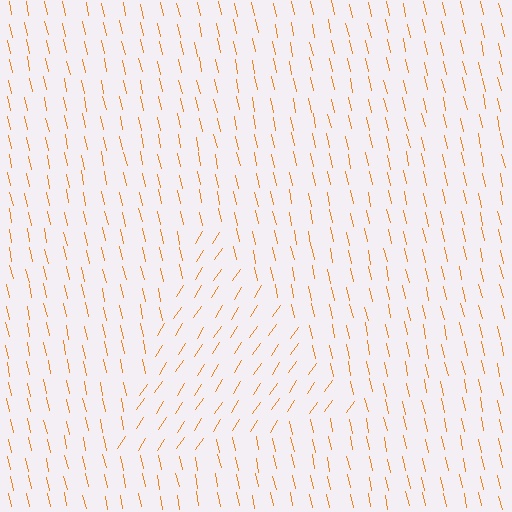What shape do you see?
I see a triangle.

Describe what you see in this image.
The image is filled with small orange line segments. A triangle region in the image has lines oriented differently from the surrounding lines, creating a visible texture boundary.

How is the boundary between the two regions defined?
The boundary is defined purely by a change in line orientation (approximately 45 degrees difference). All lines are the same color and thickness.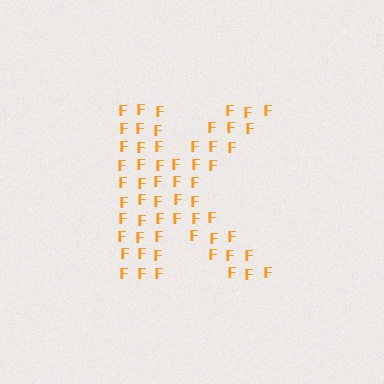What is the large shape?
The large shape is the letter K.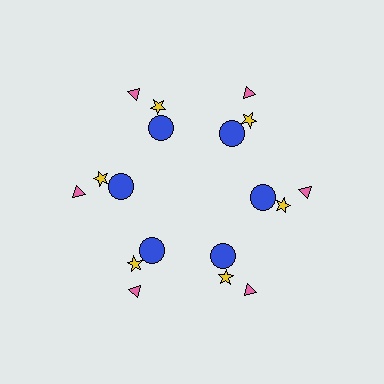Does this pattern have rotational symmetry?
Yes, this pattern has 6-fold rotational symmetry. It looks the same after rotating 60 degrees around the center.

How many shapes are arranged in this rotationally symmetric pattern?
There are 18 shapes, arranged in 6 groups of 3.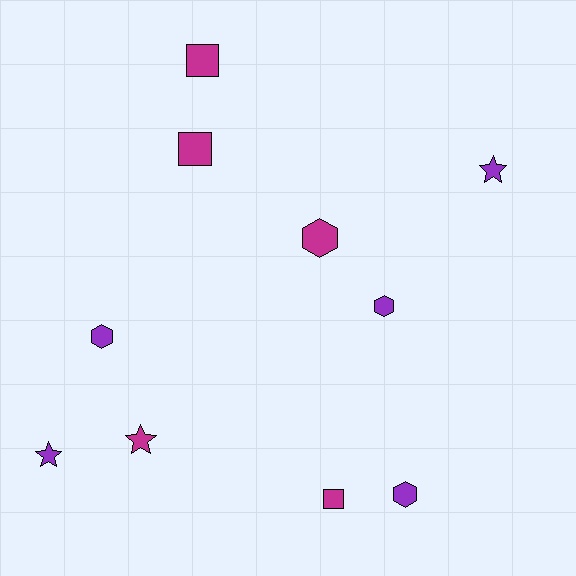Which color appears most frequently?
Purple, with 5 objects.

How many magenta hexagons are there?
There is 1 magenta hexagon.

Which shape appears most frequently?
Hexagon, with 4 objects.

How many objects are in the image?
There are 10 objects.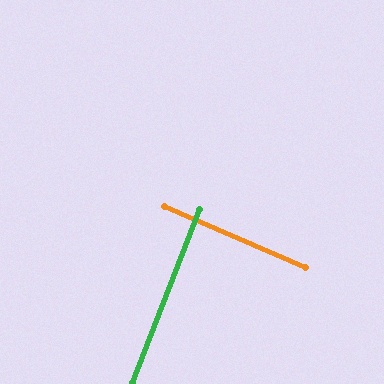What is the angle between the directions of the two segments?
Approximately 88 degrees.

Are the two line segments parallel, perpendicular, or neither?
Perpendicular — they meet at approximately 88°.